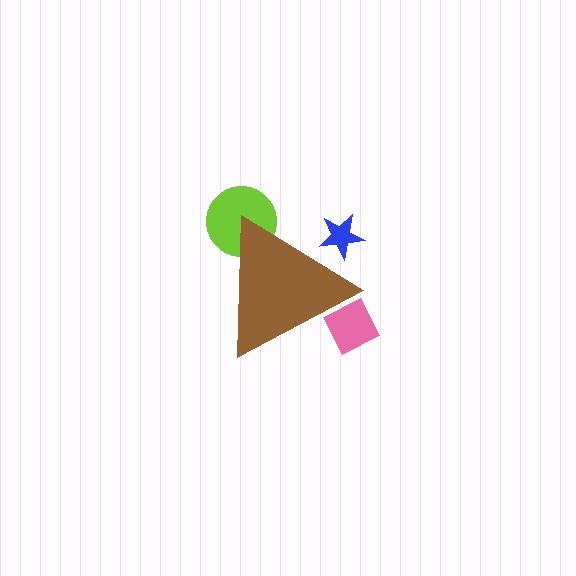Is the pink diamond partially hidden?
Yes, the pink diamond is partially hidden behind the brown triangle.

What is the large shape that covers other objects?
A brown triangle.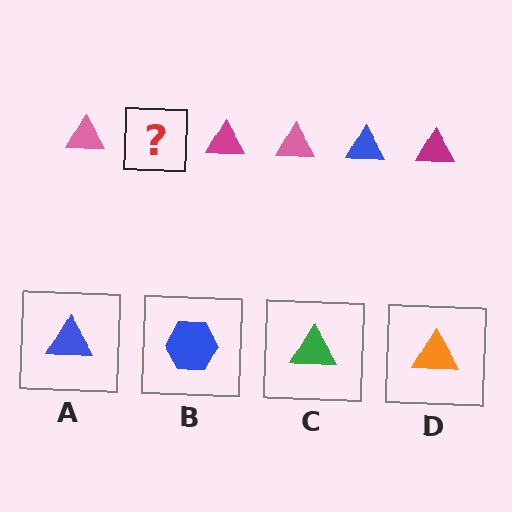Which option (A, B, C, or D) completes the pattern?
A.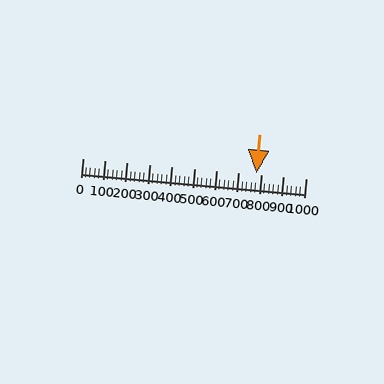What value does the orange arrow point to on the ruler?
The orange arrow points to approximately 780.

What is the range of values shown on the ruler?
The ruler shows values from 0 to 1000.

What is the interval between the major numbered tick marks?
The major tick marks are spaced 100 units apart.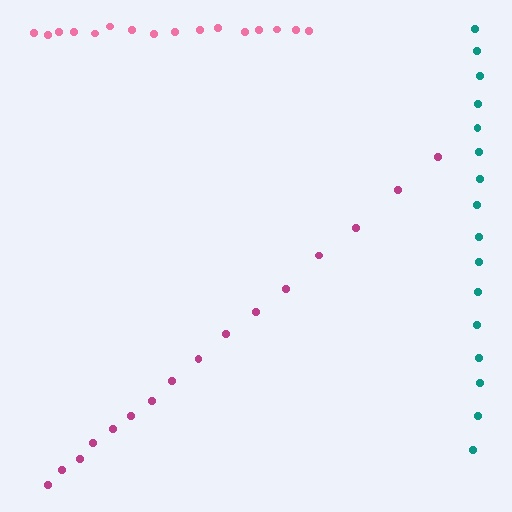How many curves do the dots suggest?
There are 3 distinct paths.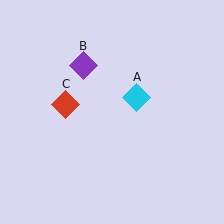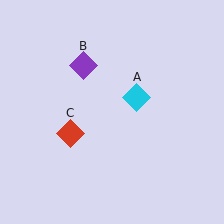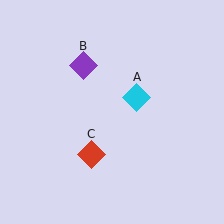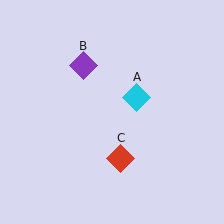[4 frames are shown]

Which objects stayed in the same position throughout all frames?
Cyan diamond (object A) and purple diamond (object B) remained stationary.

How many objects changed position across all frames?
1 object changed position: red diamond (object C).